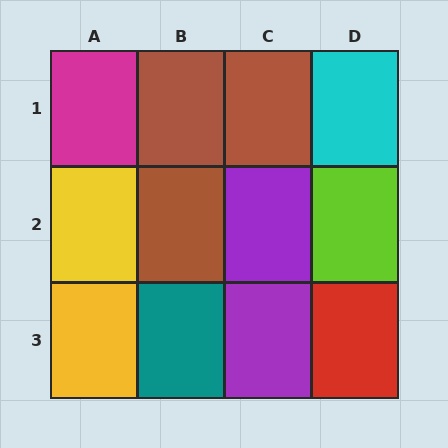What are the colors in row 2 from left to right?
Yellow, brown, purple, lime.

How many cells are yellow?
2 cells are yellow.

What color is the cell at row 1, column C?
Brown.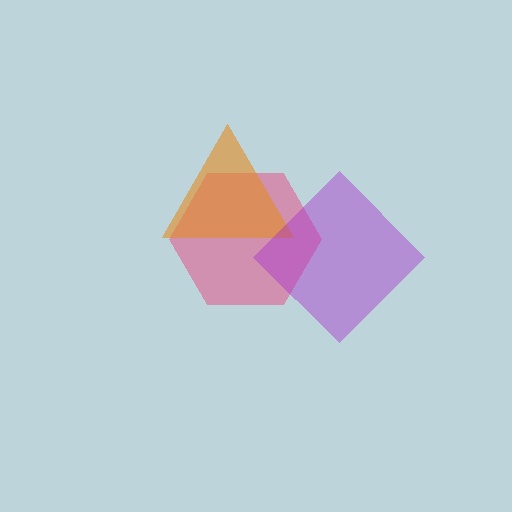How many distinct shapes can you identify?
There are 3 distinct shapes: a pink hexagon, an orange triangle, a purple diamond.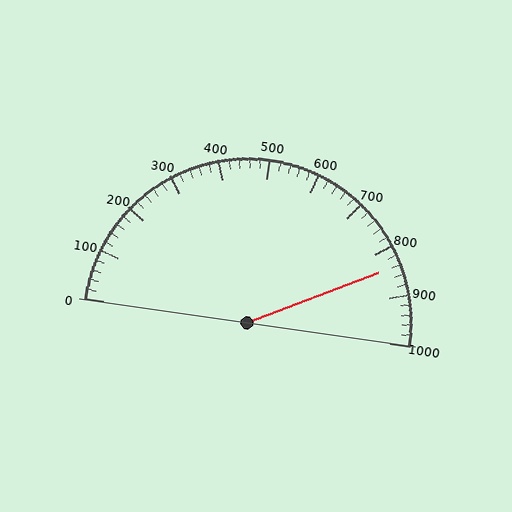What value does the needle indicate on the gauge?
The needle indicates approximately 840.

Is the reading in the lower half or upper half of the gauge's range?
The reading is in the upper half of the range (0 to 1000).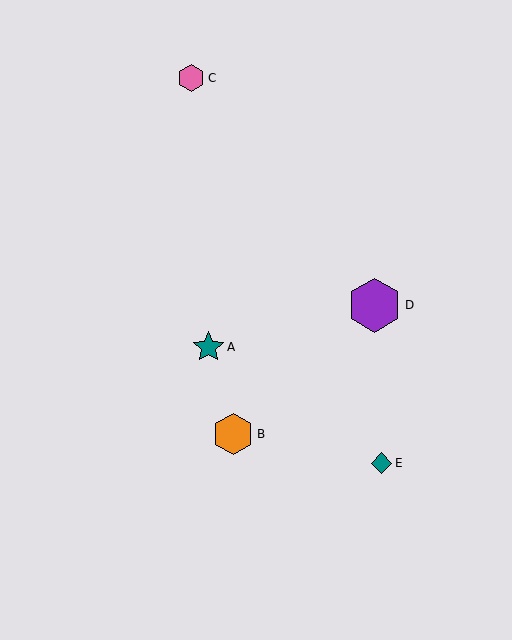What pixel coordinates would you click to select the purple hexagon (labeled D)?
Click at (374, 305) to select the purple hexagon D.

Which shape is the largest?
The purple hexagon (labeled D) is the largest.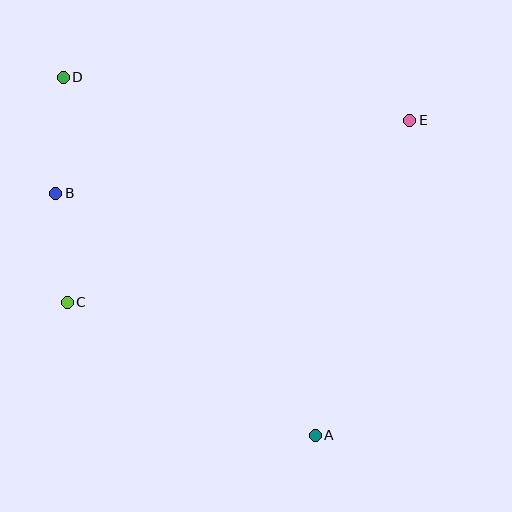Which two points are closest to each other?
Points B and C are closest to each other.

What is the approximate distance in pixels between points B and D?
The distance between B and D is approximately 116 pixels.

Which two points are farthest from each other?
Points A and D are farthest from each other.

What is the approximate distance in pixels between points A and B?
The distance between A and B is approximately 355 pixels.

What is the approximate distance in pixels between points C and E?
The distance between C and E is approximately 388 pixels.